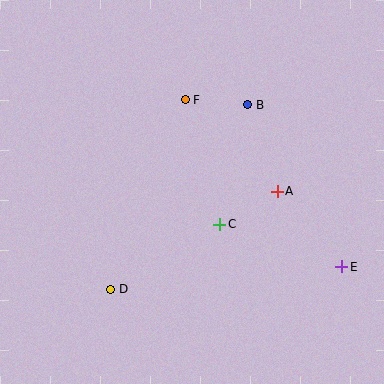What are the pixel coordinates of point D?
Point D is at (111, 289).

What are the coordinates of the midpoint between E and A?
The midpoint between E and A is at (309, 229).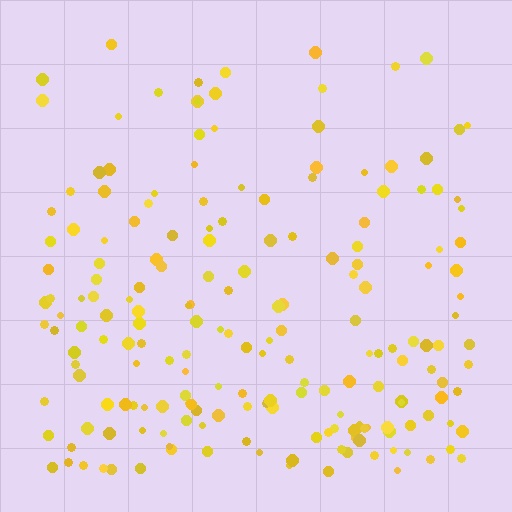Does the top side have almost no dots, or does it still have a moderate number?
Still a moderate number, just noticeably fewer than the bottom.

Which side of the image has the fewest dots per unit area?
The top.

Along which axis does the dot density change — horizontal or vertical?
Vertical.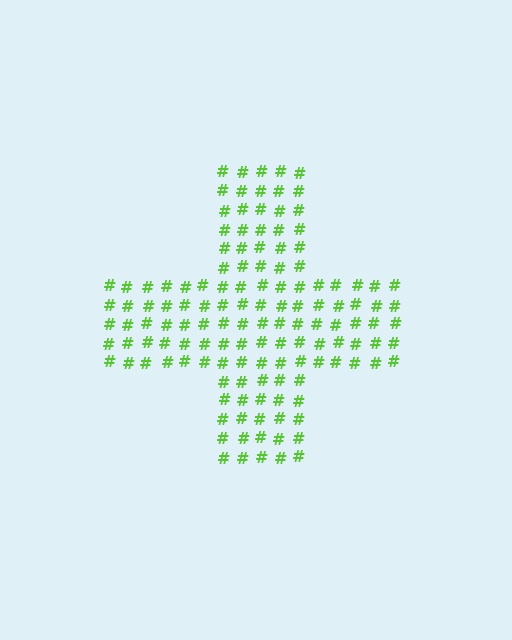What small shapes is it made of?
It is made of small hash symbols.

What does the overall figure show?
The overall figure shows a cross.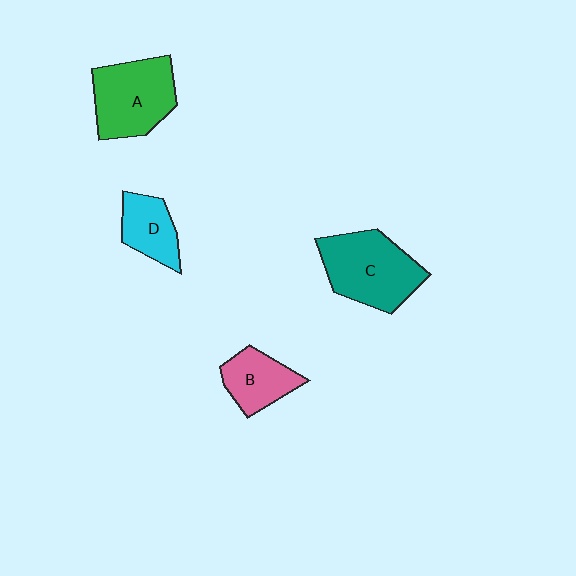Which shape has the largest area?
Shape C (teal).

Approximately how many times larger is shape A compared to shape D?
Approximately 1.8 times.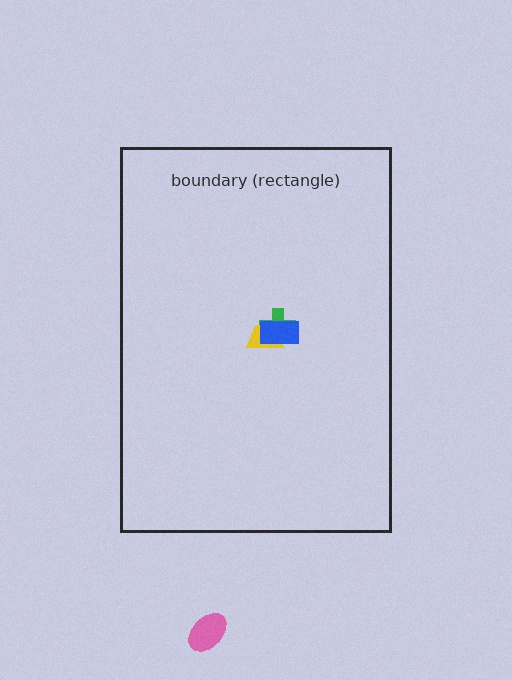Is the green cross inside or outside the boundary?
Inside.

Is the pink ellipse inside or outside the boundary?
Outside.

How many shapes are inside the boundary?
3 inside, 1 outside.